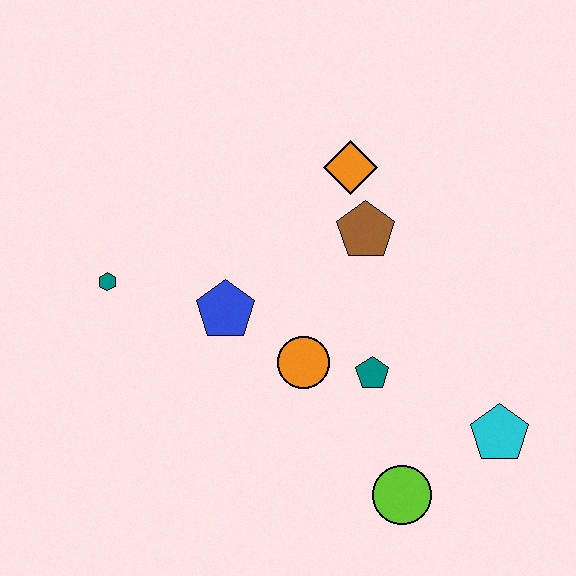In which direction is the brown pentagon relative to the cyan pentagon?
The brown pentagon is above the cyan pentagon.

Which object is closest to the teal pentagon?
The orange circle is closest to the teal pentagon.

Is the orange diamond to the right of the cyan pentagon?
No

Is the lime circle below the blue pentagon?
Yes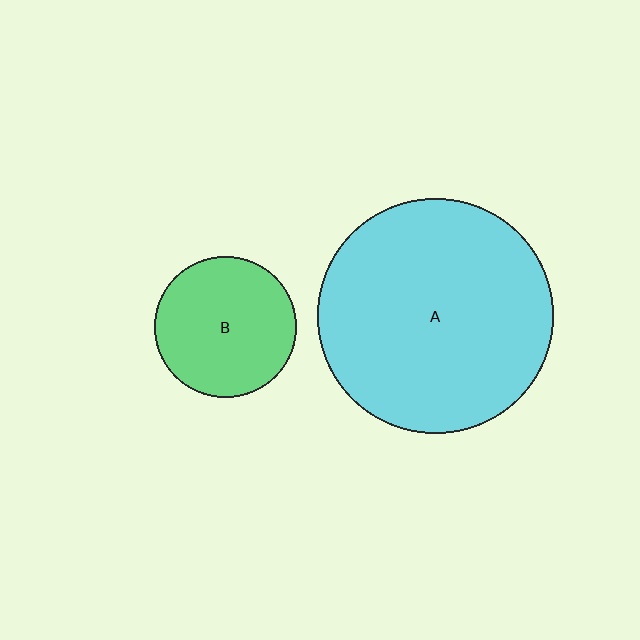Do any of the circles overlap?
No, none of the circles overlap.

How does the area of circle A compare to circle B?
Approximately 2.8 times.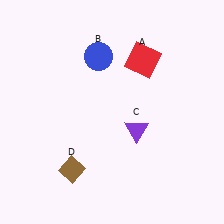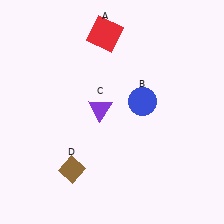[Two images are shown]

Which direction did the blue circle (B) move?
The blue circle (B) moved down.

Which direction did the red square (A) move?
The red square (A) moved left.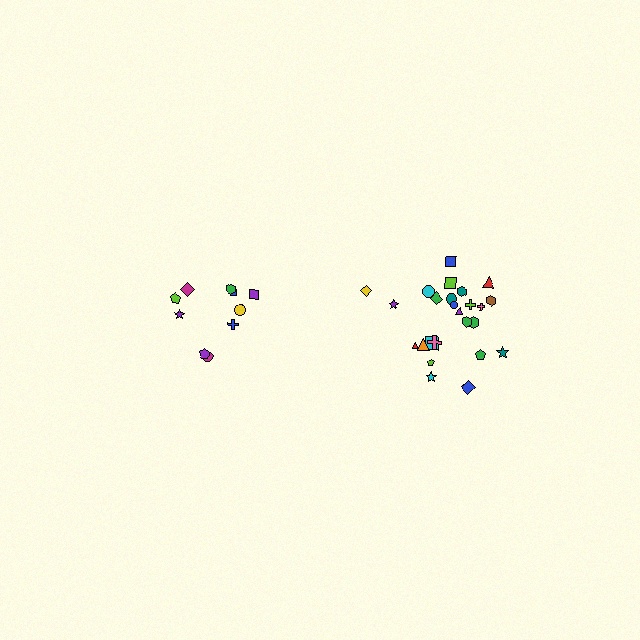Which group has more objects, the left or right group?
The right group.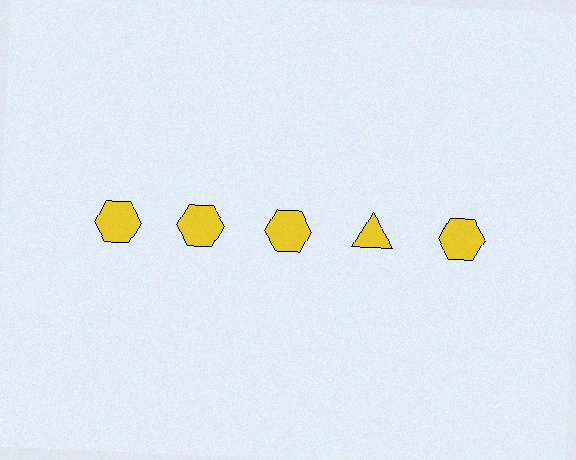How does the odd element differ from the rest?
It has a different shape: triangle instead of hexagon.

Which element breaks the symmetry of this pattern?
The yellow triangle in the top row, second from right column breaks the symmetry. All other shapes are yellow hexagons.